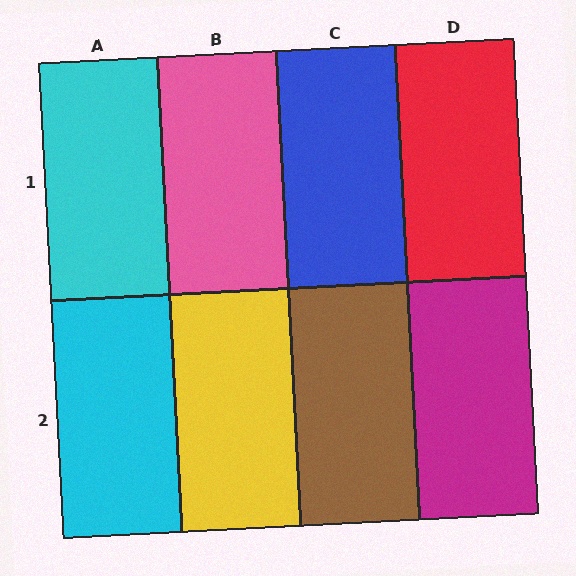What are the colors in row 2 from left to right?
Cyan, yellow, brown, magenta.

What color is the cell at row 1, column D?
Red.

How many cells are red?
1 cell is red.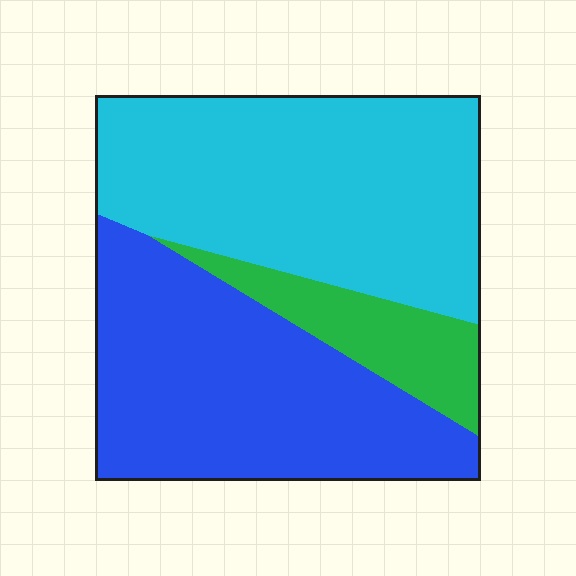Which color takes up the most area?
Cyan, at roughly 45%.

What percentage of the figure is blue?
Blue covers around 40% of the figure.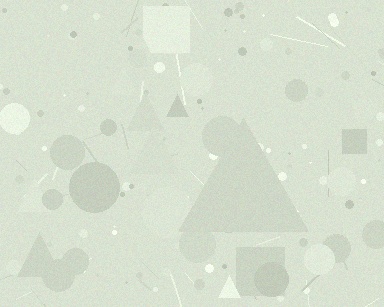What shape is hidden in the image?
A triangle is hidden in the image.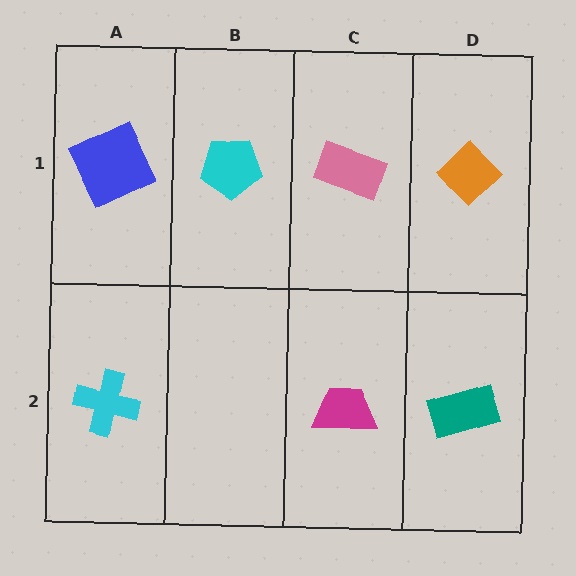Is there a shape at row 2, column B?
No, that cell is empty.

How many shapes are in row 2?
3 shapes.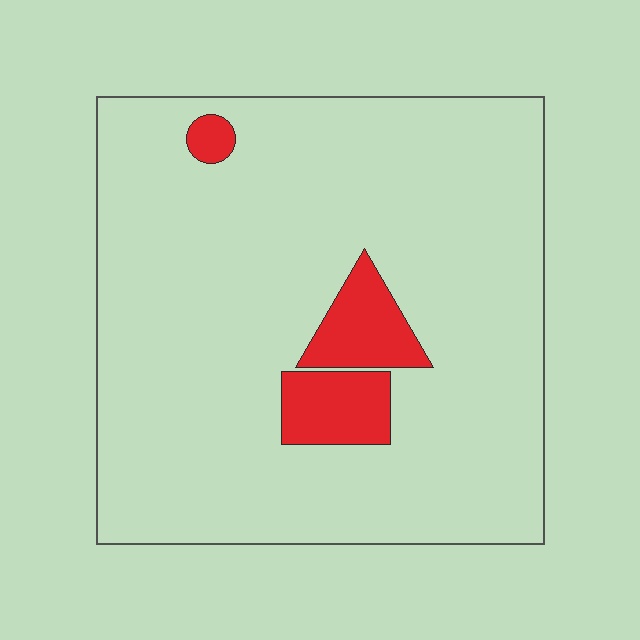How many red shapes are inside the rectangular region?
3.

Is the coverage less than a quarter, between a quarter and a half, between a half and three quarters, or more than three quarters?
Less than a quarter.